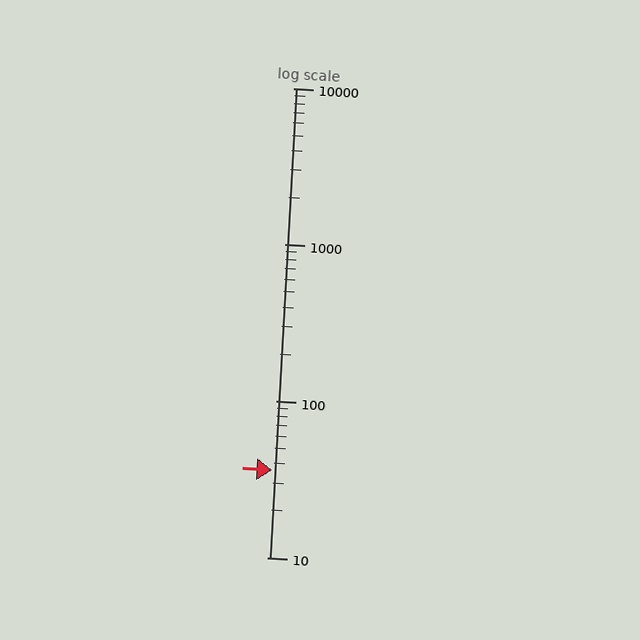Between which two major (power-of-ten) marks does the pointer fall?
The pointer is between 10 and 100.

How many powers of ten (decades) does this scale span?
The scale spans 3 decades, from 10 to 10000.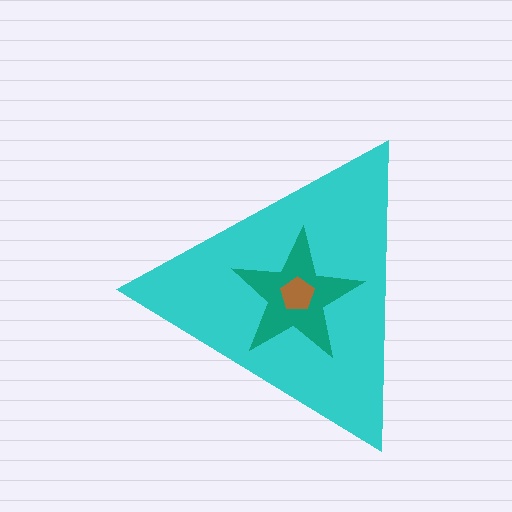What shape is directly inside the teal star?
The brown pentagon.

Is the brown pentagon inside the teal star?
Yes.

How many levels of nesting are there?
3.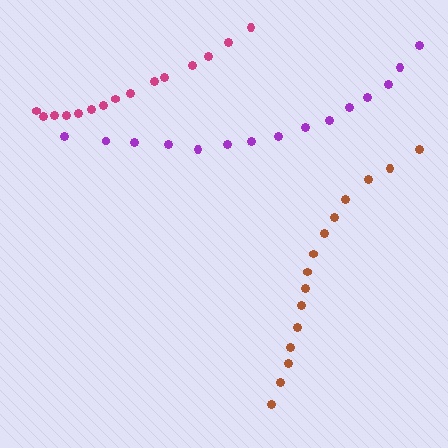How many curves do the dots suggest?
There are 3 distinct paths.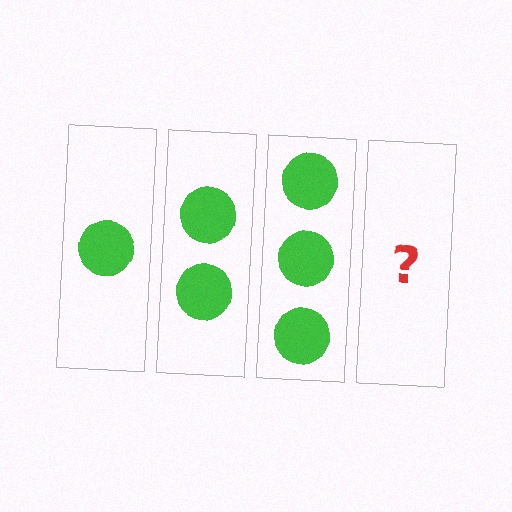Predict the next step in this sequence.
The next step is 4 circles.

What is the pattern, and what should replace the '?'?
The pattern is that each step adds one more circle. The '?' should be 4 circles.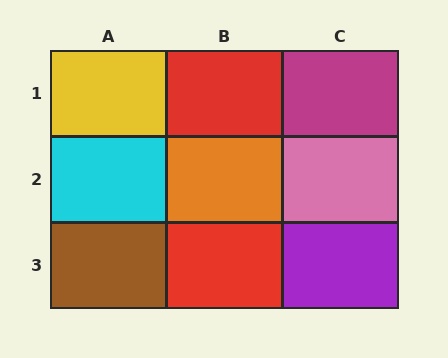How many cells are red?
2 cells are red.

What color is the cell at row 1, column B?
Red.